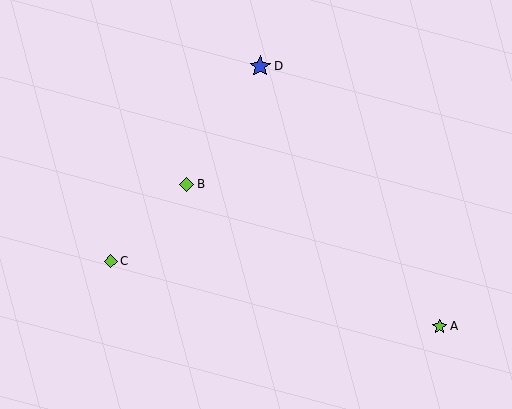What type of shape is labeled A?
Shape A is a lime star.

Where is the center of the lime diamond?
The center of the lime diamond is at (111, 261).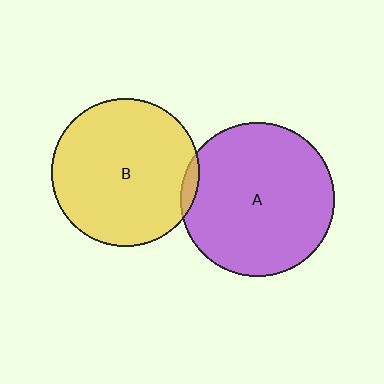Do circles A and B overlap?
Yes.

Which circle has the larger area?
Circle A (purple).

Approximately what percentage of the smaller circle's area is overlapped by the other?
Approximately 5%.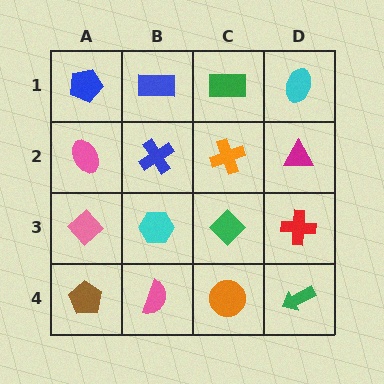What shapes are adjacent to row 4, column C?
A green diamond (row 3, column C), a pink semicircle (row 4, column B), a green arrow (row 4, column D).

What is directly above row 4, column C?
A green diamond.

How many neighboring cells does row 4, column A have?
2.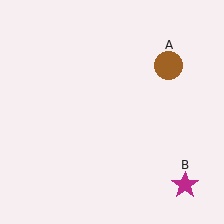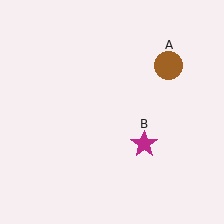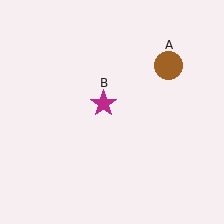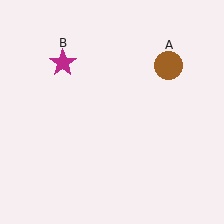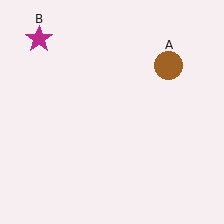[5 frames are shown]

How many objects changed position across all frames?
1 object changed position: magenta star (object B).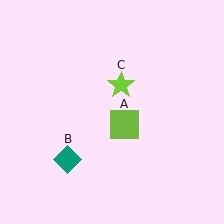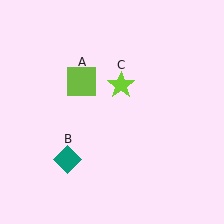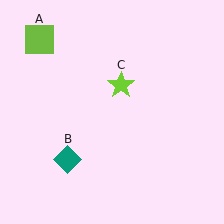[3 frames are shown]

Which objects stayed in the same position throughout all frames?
Teal diamond (object B) and lime star (object C) remained stationary.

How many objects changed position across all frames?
1 object changed position: lime square (object A).